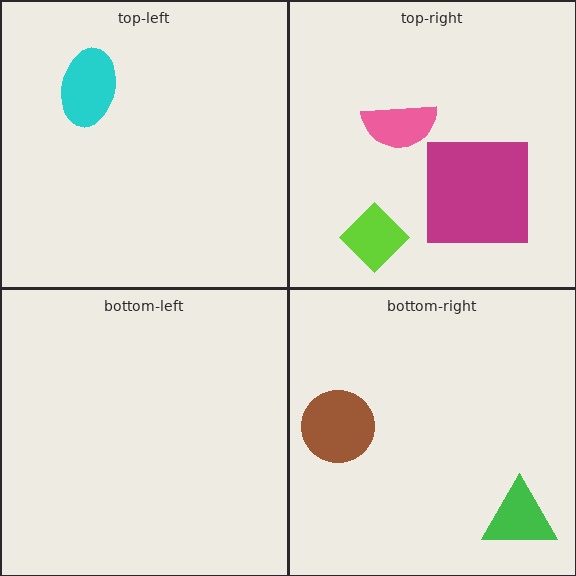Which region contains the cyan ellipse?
The top-left region.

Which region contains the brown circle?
The bottom-right region.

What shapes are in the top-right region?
The magenta square, the lime diamond, the pink semicircle.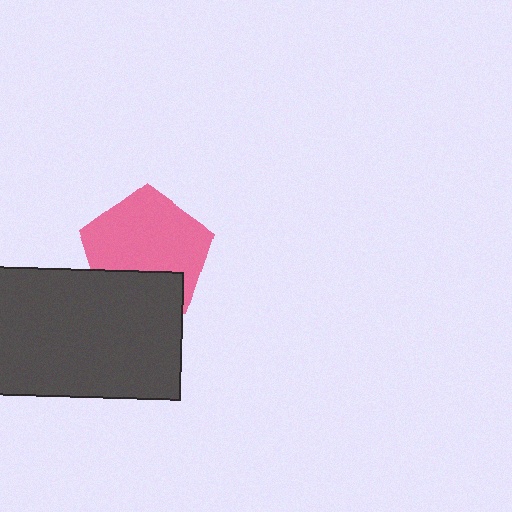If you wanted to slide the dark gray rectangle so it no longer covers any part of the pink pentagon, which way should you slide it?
Slide it down — that is the most direct way to separate the two shapes.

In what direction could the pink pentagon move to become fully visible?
The pink pentagon could move up. That would shift it out from behind the dark gray rectangle entirely.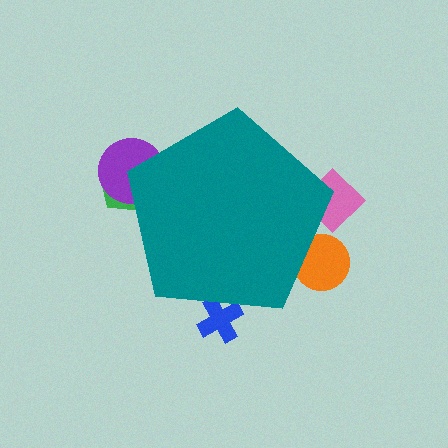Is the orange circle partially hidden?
Yes, the orange circle is partially hidden behind the teal pentagon.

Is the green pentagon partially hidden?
Yes, the green pentagon is partially hidden behind the teal pentagon.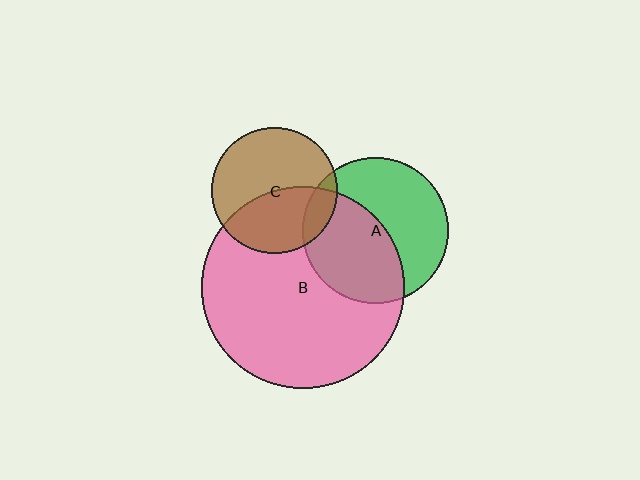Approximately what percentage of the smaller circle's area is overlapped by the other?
Approximately 45%.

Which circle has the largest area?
Circle B (pink).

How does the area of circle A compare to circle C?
Approximately 1.4 times.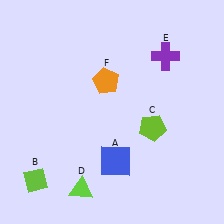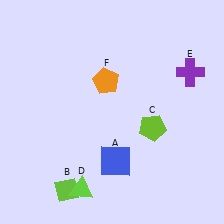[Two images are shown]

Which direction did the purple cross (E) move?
The purple cross (E) moved right.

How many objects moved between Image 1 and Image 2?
2 objects moved between the two images.